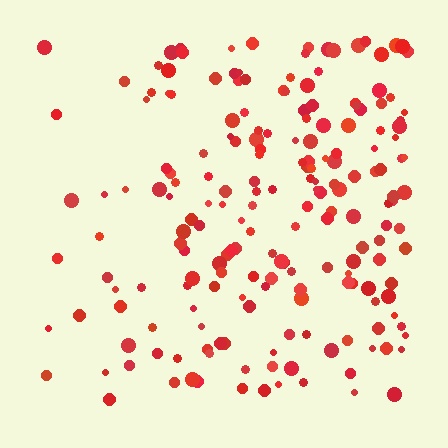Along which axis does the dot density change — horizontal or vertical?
Horizontal.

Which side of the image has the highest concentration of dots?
The right.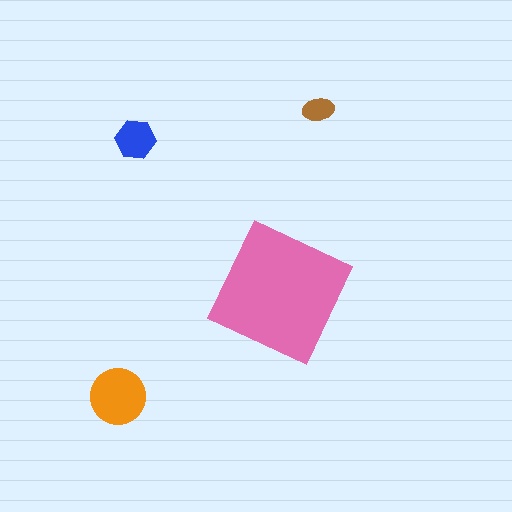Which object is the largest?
The pink square.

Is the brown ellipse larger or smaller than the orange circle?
Smaller.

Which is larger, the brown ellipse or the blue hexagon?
The blue hexagon.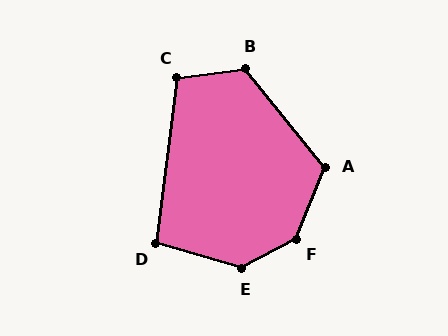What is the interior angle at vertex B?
Approximately 121 degrees (obtuse).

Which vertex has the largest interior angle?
F, at approximately 140 degrees.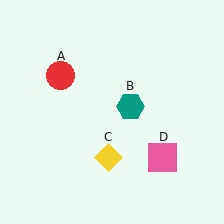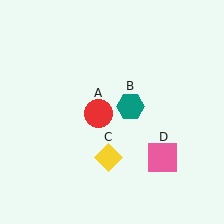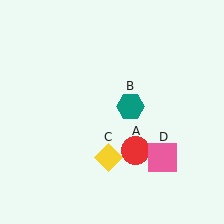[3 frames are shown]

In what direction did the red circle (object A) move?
The red circle (object A) moved down and to the right.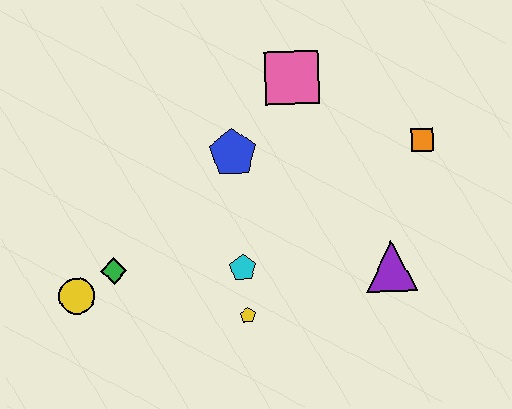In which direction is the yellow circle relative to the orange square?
The yellow circle is to the left of the orange square.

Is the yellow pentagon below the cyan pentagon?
Yes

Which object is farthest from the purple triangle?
The yellow circle is farthest from the purple triangle.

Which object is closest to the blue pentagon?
The pink square is closest to the blue pentagon.